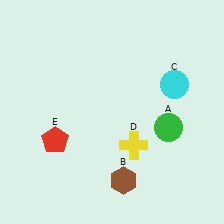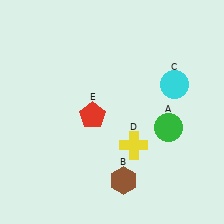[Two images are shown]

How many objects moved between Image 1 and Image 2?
1 object moved between the two images.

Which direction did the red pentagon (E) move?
The red pentagon (E) moved right.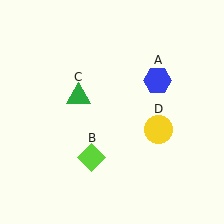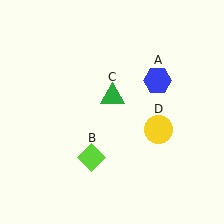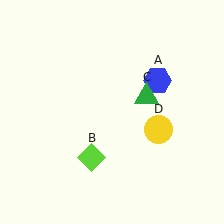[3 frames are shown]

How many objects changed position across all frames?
1 object changed position: green triangle (object C).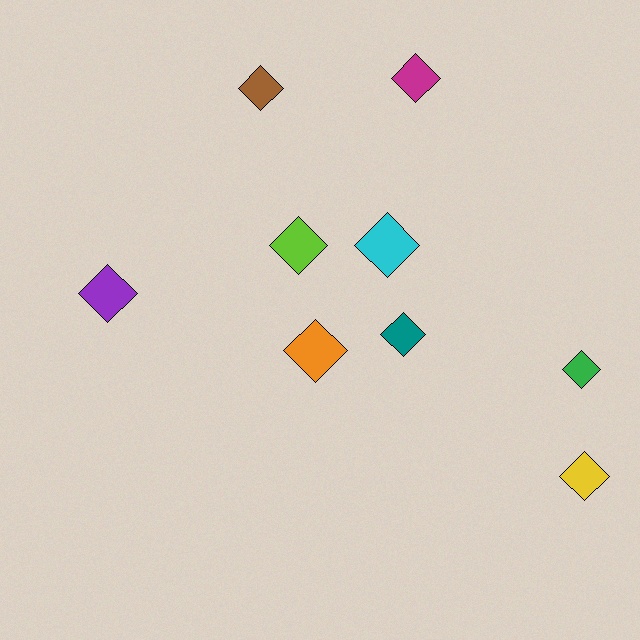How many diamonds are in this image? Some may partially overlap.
There are 9 diamonds.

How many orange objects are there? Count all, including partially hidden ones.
There is 1 orange object.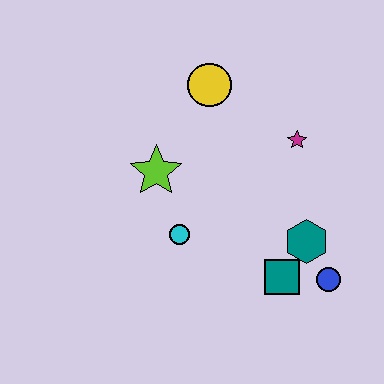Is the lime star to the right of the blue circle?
No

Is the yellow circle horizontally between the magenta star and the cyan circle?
Yes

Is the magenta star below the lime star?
No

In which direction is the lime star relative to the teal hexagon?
The lime star is to the left of the teal hexagon.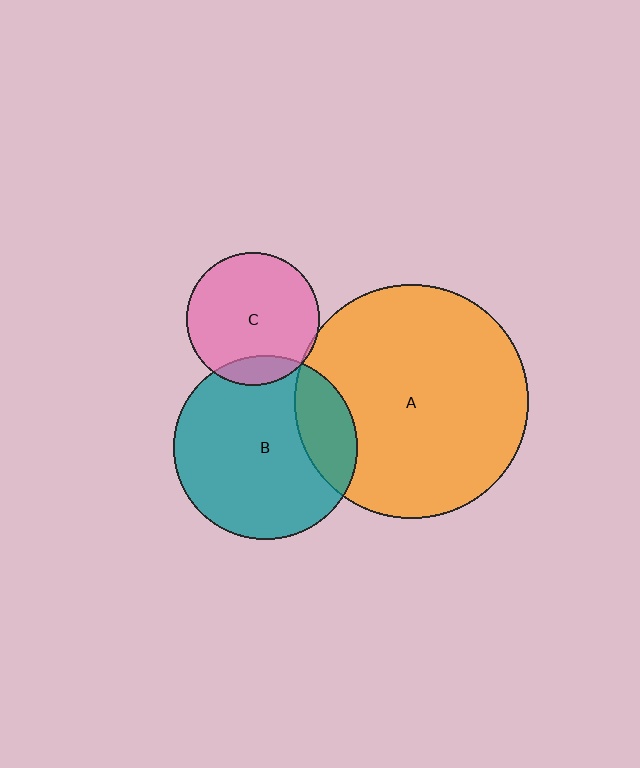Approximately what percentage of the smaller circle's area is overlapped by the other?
Approximately 5%.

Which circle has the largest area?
Circle A (orange).